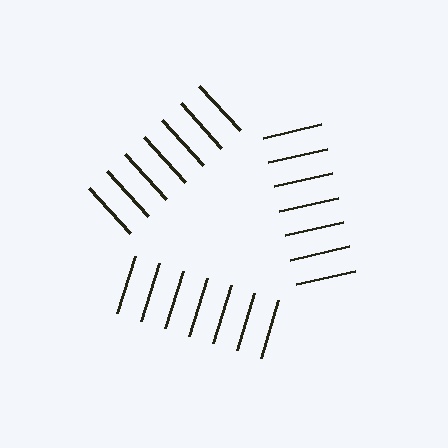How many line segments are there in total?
21 — 7 along each of the 3 edges.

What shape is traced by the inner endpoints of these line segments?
An illusory triangle — the line segments terminate on its edges but no continuous stroke is drawn.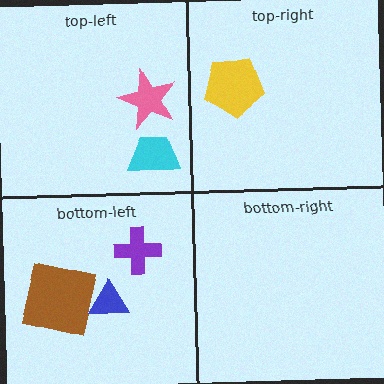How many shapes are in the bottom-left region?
3.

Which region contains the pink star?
The top-left region.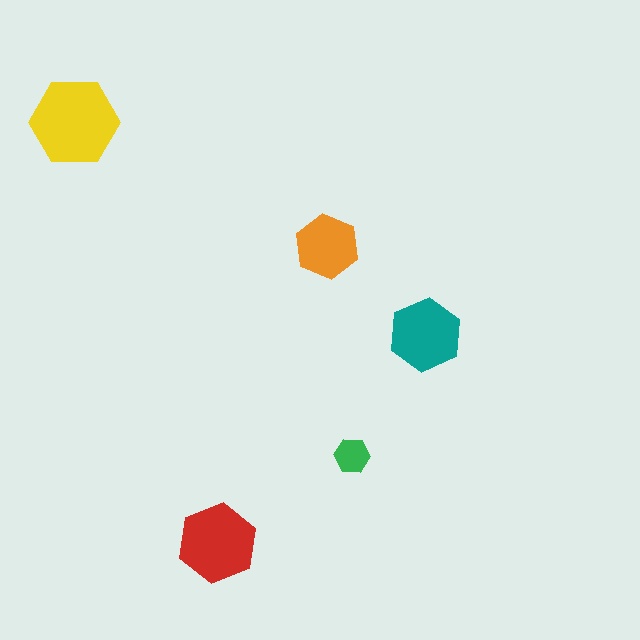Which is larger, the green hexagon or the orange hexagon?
The orange one.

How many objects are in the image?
There are 5 objects in the image.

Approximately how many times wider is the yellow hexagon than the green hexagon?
About 2.5 times wider.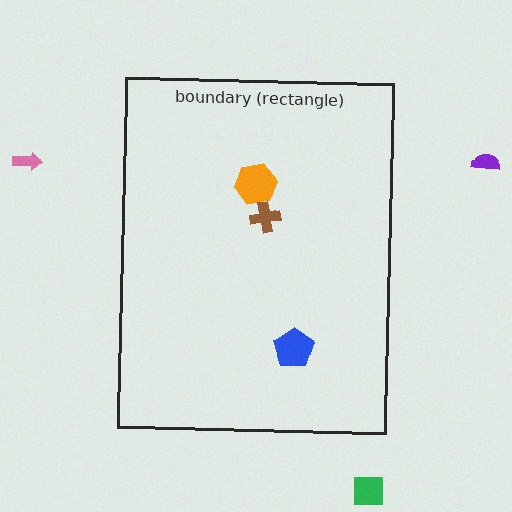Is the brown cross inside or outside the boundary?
Inside.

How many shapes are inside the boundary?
3 inside, 3 outside.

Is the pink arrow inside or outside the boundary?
Outside.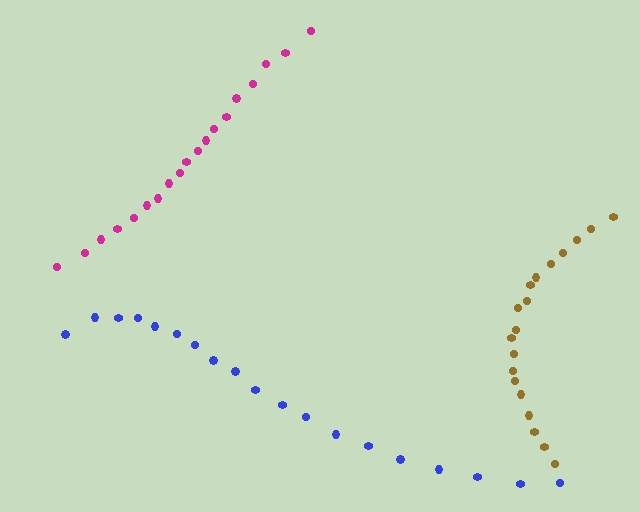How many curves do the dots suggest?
There are 3 distinct paths.